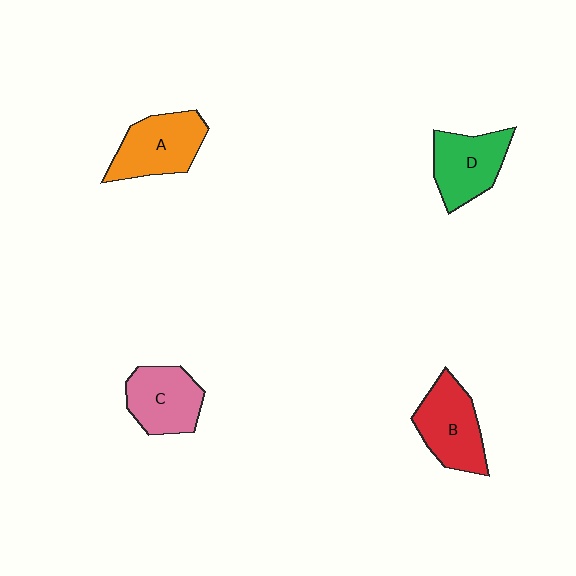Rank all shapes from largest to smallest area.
From largest to smallest: A (orange), B (red), D (green), C (pink).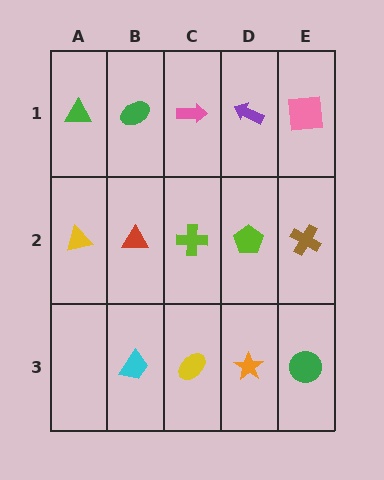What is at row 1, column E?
A pink square.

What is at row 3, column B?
A cyan trapezoid.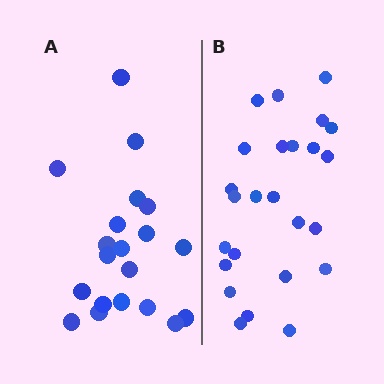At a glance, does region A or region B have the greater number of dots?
Region B (the right region) has more dots.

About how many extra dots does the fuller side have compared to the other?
Region B has about 5 more dots than region A.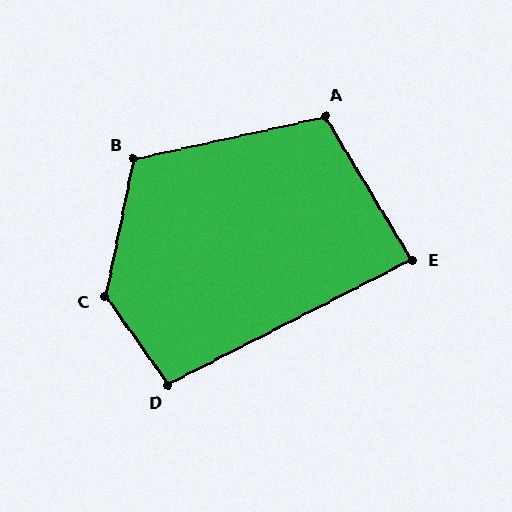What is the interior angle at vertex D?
Approximately 98 degrees (obtuse).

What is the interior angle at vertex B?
Approximately 114 degrees (obtuse).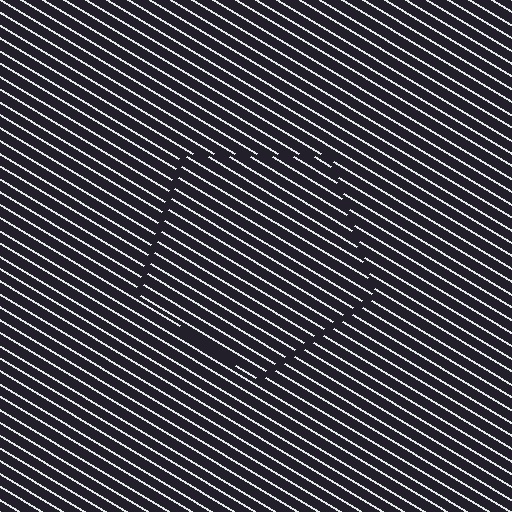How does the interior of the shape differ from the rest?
The interior of the shape contains the same grating, shifted by half a period — the contour is defined by the phase discontinuity where line-ends from the inner and outer gratings abut.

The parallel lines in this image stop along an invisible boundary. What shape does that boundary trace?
An illusory pentagon. The interior of the shape contains the same grating, shifted by half a period — the contour is defined by the phase discontinuity where line-ends from the inner and outer gratings abut.